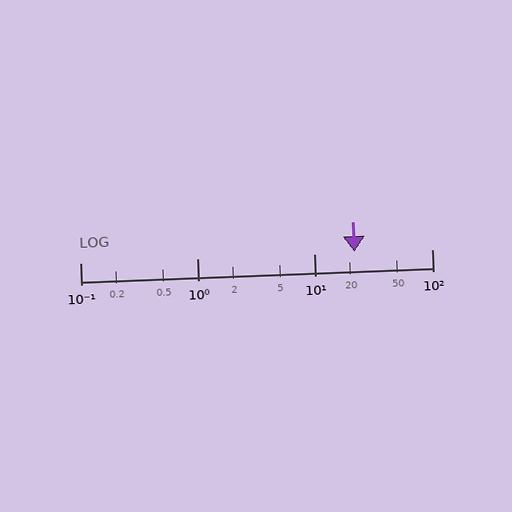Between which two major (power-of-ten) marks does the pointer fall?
The pointer is between 10 and 100.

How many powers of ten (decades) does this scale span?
The scale spans 3 decades, from 0.1 to 100.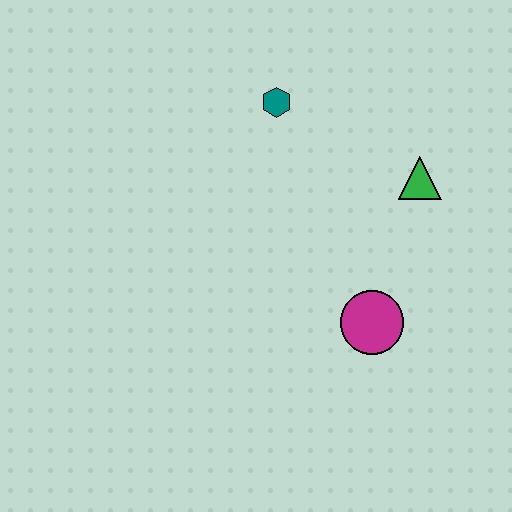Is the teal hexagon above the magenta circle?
Yes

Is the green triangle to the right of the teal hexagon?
Yes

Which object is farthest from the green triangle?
The teal hexagon is farthest from the green triangle.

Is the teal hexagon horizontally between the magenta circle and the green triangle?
No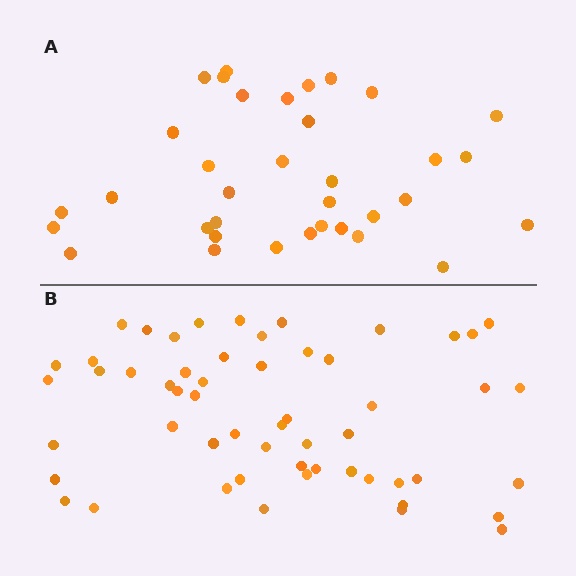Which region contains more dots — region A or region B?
Region B (the bottom region) has more dots.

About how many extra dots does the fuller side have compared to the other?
Region B has approximately 20 more dots than region A.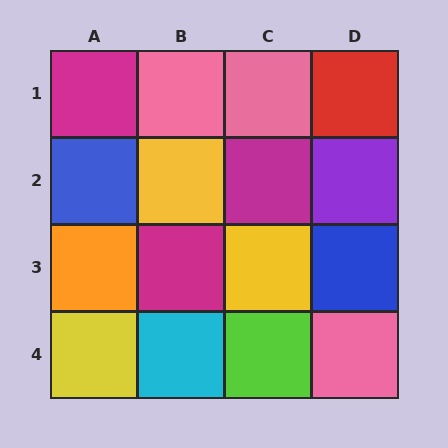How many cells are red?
1 cell is red.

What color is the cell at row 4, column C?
Lime.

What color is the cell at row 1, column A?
Magenta.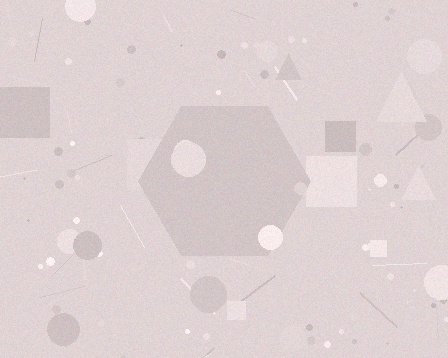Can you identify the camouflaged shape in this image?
The camouflaged shape is a hexagon.